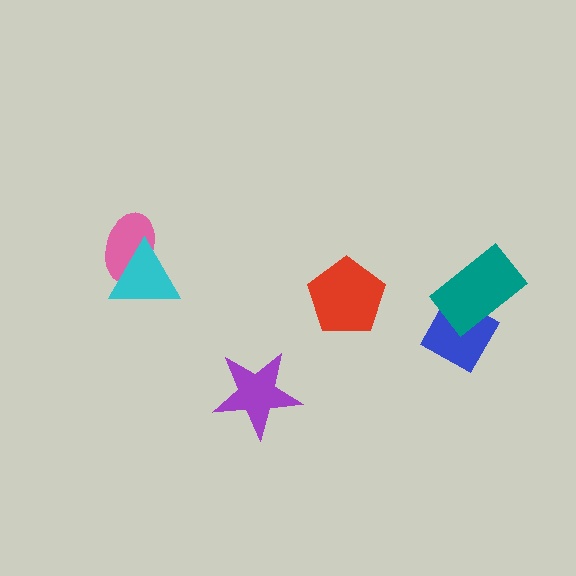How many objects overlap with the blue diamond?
1 object overlaps with the blue diamond.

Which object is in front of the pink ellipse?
The cyan triangle is in front of the pink ellipse.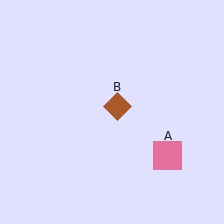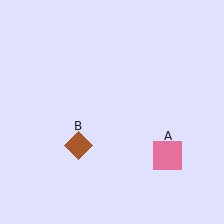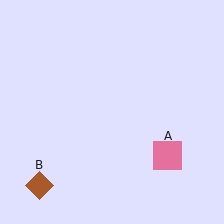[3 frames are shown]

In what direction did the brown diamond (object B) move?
The brown diamond (object B) moved down and to the left.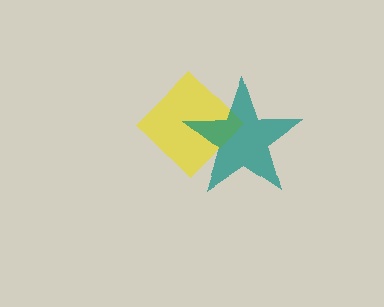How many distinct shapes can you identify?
There are 2 distinct shapes: a yellow diamond, a teal star.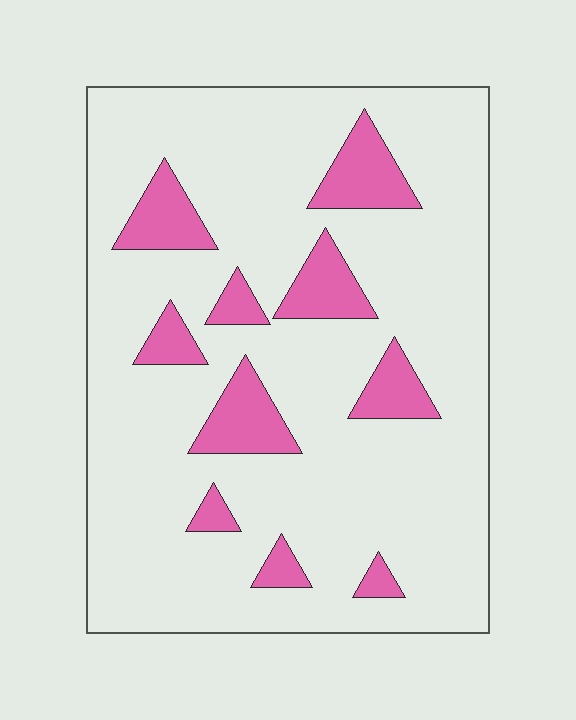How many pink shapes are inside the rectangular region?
10.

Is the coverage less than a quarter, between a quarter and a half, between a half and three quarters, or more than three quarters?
Less than a quarter.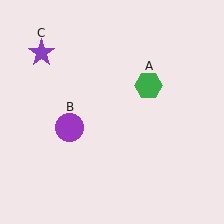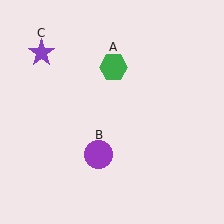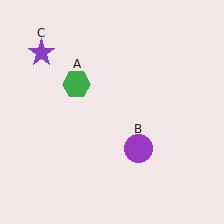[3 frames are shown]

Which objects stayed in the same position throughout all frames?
Purple star (object C) remained stationary.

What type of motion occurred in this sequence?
The green hexagon (object A), purple circle (object B) rotated counterclockwise around the center of the scene.